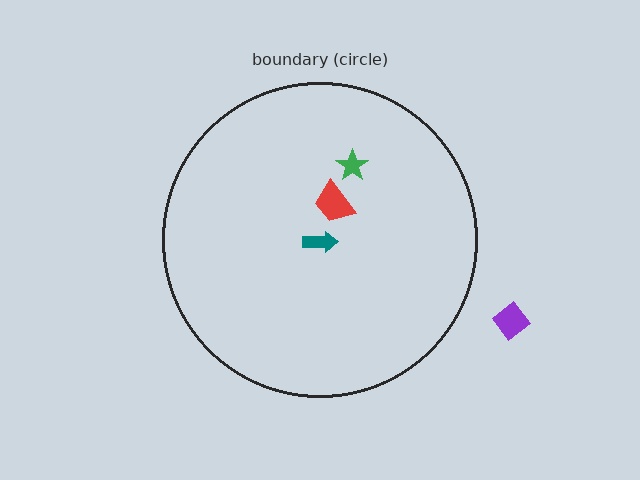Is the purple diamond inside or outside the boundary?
Outside.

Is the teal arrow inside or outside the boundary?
Inside.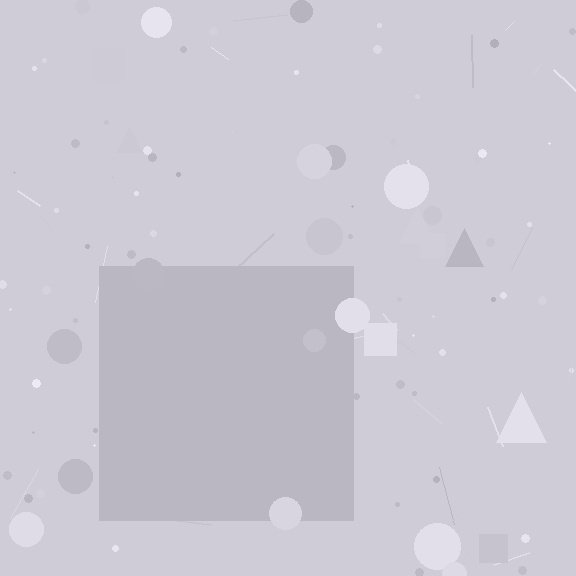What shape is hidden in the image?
A square is hidden in the image.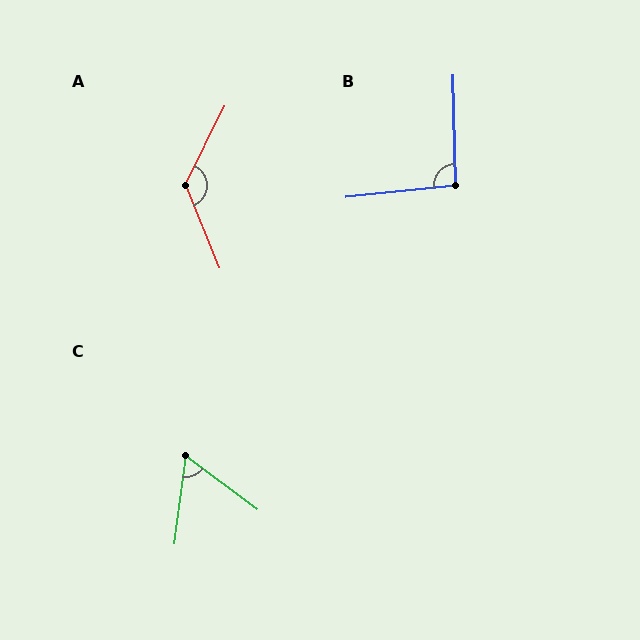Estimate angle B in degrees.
Approximately 95 degrees.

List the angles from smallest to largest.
C (60°), B (95°), A (132°).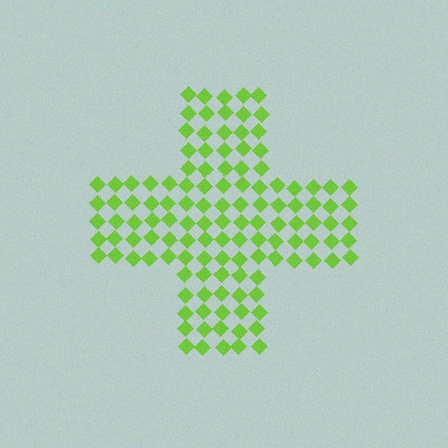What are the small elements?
The small elements are diamonds.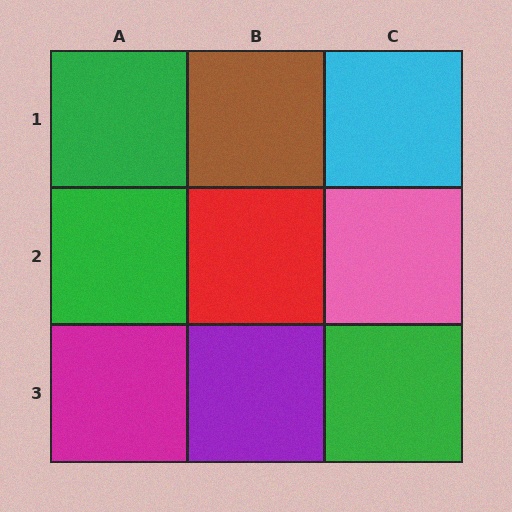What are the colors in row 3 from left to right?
Magenta, purple, green.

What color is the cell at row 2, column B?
Red.